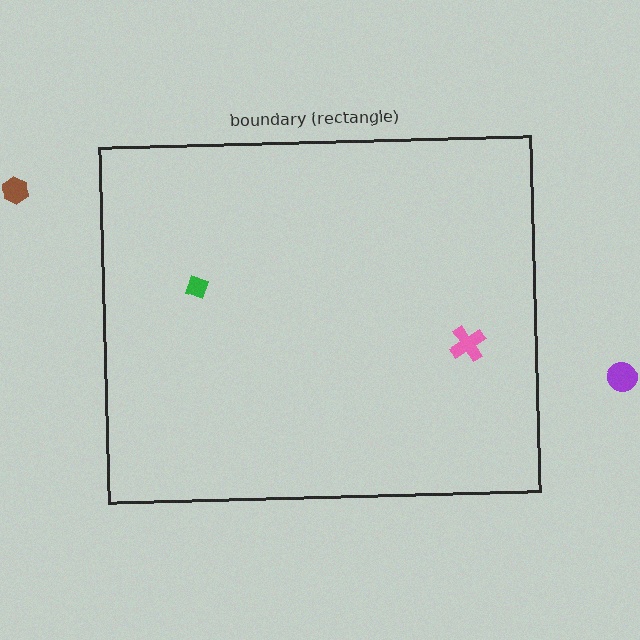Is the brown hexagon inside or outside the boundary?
Outside.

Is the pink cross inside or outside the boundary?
Inside.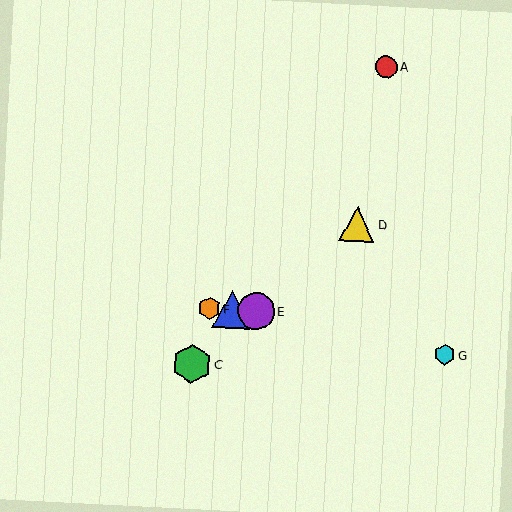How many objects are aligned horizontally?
3 objects (B, E, F) are aligned horizontally.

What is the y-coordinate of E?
Object E is at y≈311.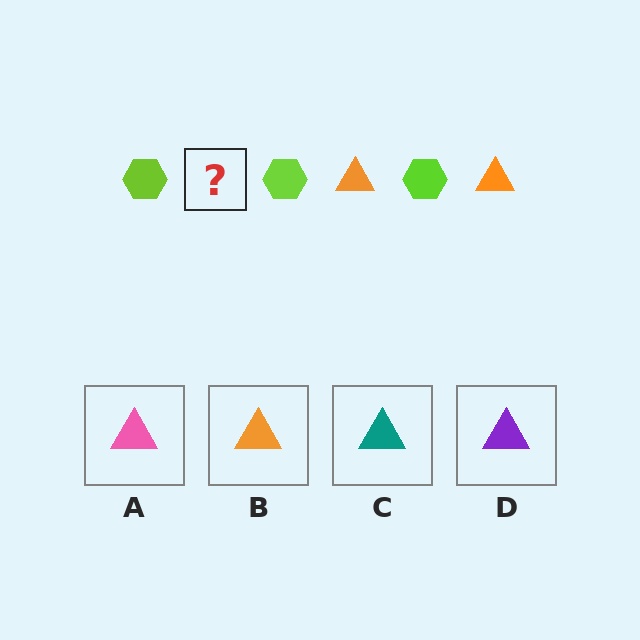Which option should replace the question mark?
Option B.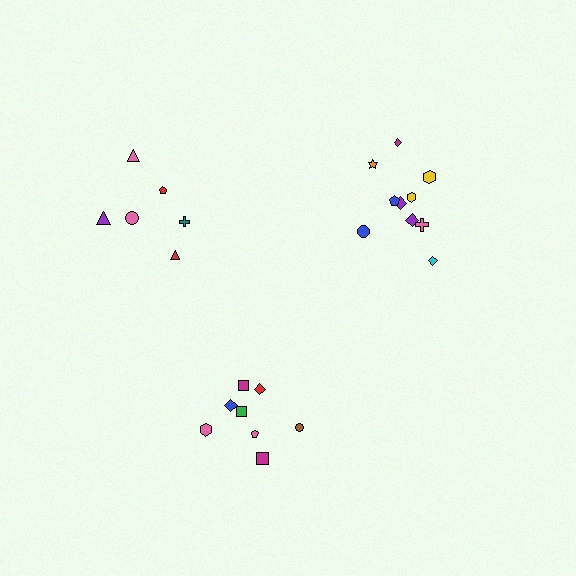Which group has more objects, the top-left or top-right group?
The top-right group.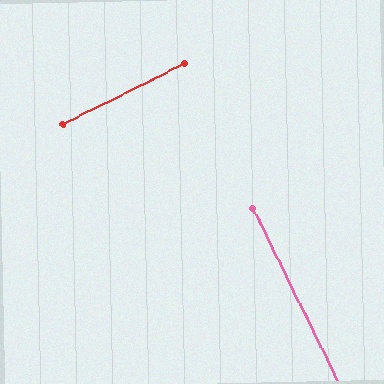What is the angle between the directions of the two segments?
Approximately 90 degrees.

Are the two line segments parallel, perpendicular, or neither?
Perpendicular — they meet at approximately 90°.